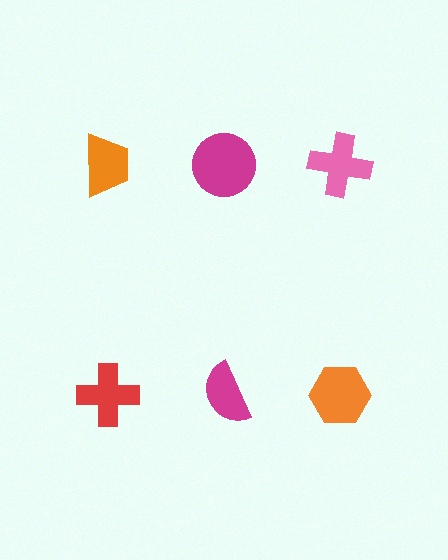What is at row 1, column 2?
A magenta circle.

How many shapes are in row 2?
3 shapes.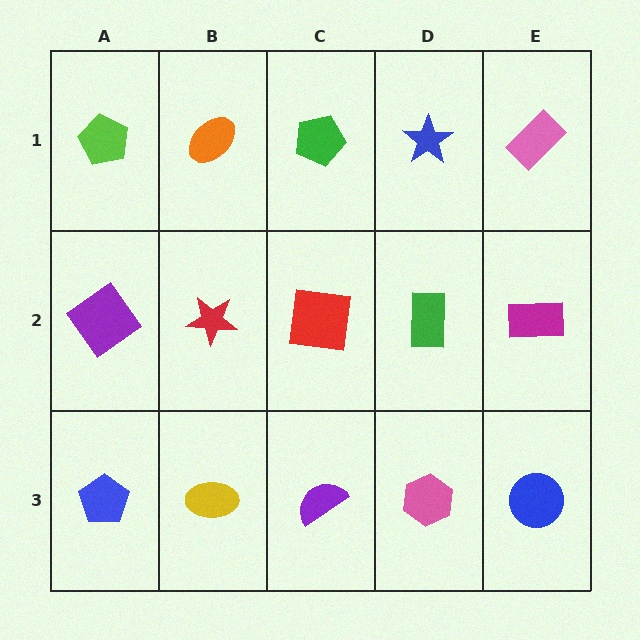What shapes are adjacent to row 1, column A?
A purple diamond (row 2, column A), an orange ellipse (row 1, column B).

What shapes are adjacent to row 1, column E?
A magenta rectangle (row 2, column E), a blue star (row 1, column D).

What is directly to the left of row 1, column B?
A lime pentagon.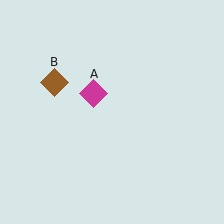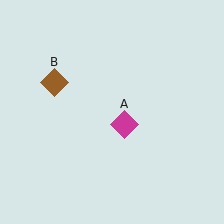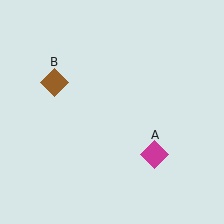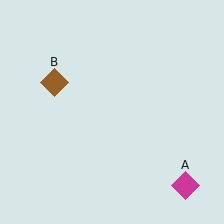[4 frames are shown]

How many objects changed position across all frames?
1 object changed position: magenta diamond (object A).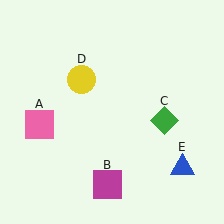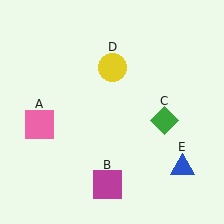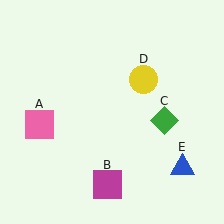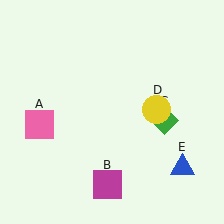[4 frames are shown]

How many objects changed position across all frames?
1 object changed position: yellow circle (object D).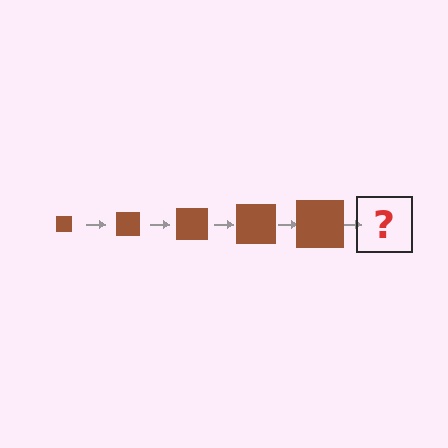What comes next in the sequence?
The next element should be a brown square, larger than the previous one.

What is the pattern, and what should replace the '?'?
The pattern is that the square gets progressively larger each step. The '?' should be a brown square, larger than the previous one.